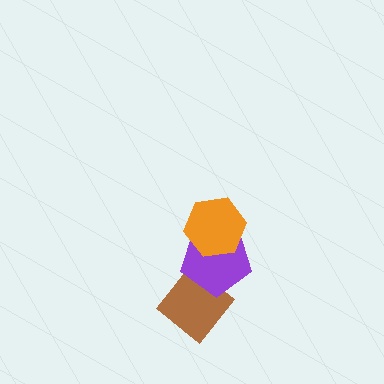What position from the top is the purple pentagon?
The purple pentagon is 2nd from the top.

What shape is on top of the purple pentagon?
The orange hexagon is on top of the purple pentagon.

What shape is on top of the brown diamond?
The purple pentagon is on top of the brown diamond.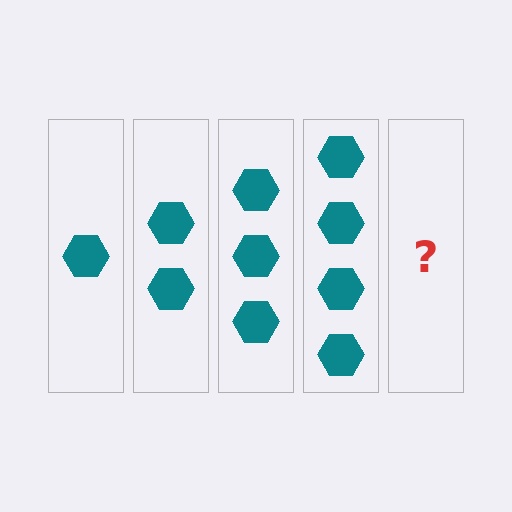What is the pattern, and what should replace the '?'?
The pattern is that each step adds one more hexagon. The '?' should be 5 hexagons.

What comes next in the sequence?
The next element should be 5 hexagons.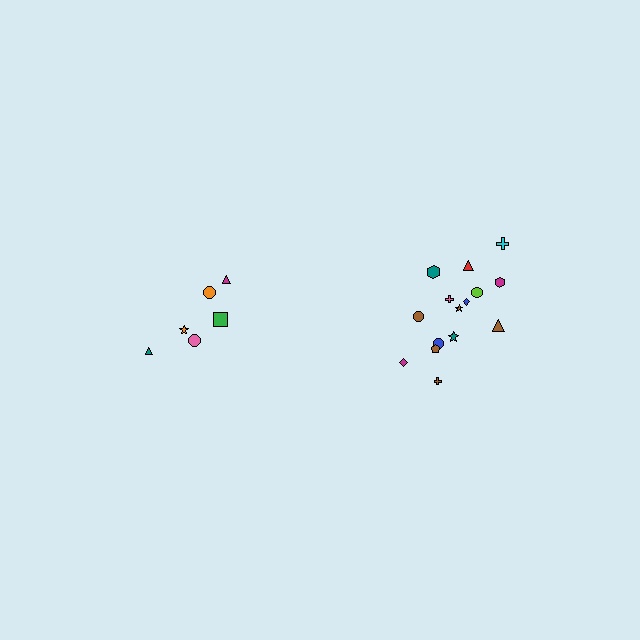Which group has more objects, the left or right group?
The right group.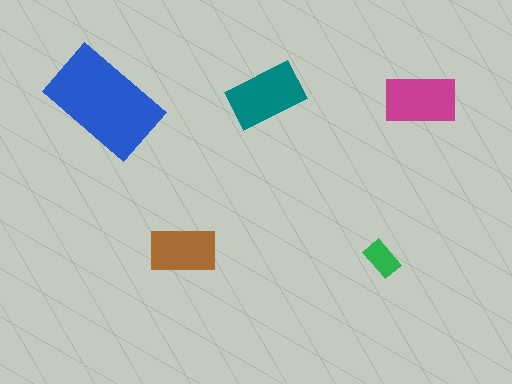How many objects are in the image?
There are 5 objects in the image.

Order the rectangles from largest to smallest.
the blue one, the teal one, the magenta one, the brown one, the green one.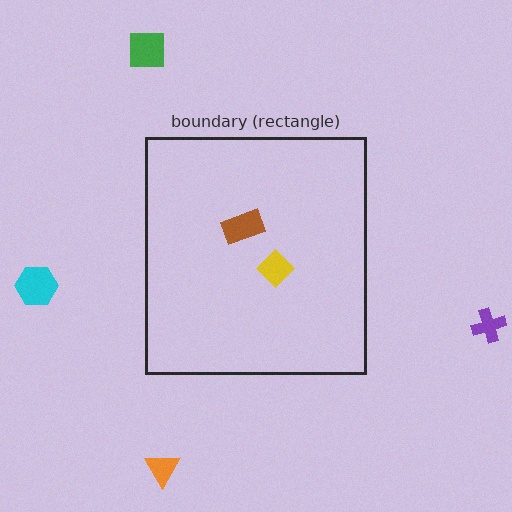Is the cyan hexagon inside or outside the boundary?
Outside.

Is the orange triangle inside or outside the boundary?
Outside.